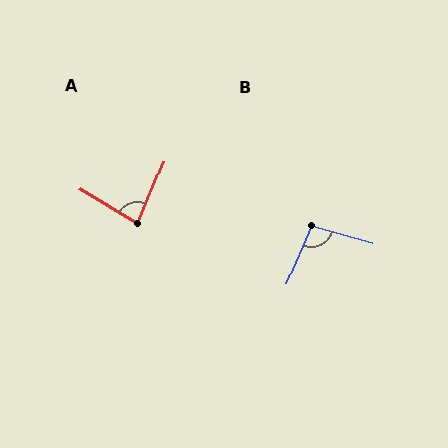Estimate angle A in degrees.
Approximately 81 degrees.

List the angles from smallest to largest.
A (81°), B (97°).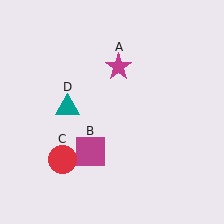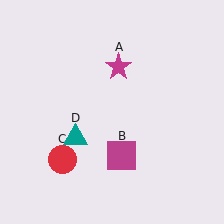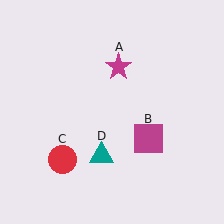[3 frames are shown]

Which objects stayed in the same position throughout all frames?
Magenta star (object A) and red circle (object C) remained stationary.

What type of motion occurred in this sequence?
The magenta square (object B), teal triangle (object D) rotated counterclockwise around the center of the scene.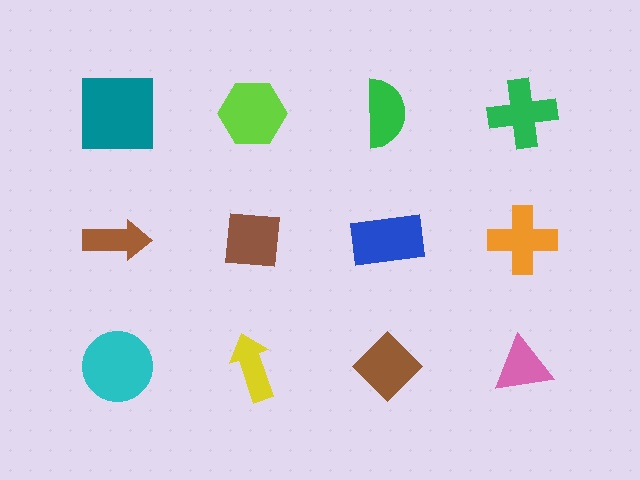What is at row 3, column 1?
A cyan circle.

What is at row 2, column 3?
A blue rectangle.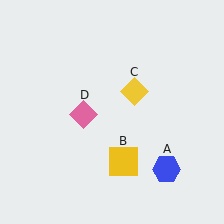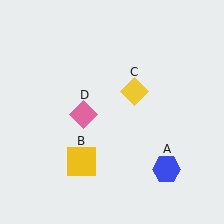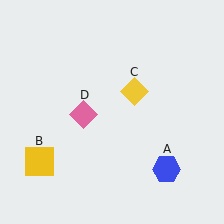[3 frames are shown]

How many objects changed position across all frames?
1 object changed position: yellow square (object B).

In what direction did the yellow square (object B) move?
The yellow square (object B) moved left.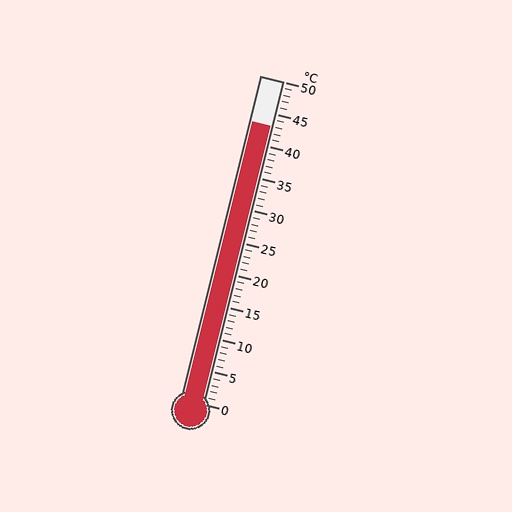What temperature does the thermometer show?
The thermometer shows approximately 43°C.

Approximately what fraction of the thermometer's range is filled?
The thermometer is filled to approximately 85% of its range.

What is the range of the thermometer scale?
The thermometer scale ranges from 0°C to 50°C.